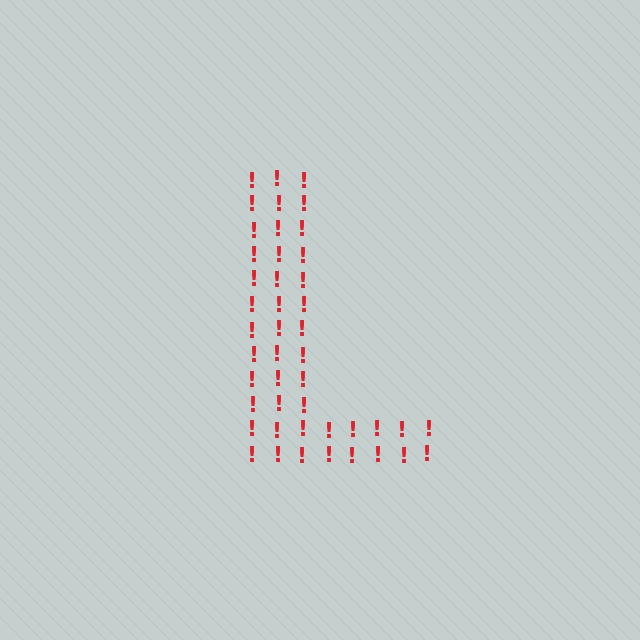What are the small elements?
The small elements are exclamation marks.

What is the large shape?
The large shape is the letter L.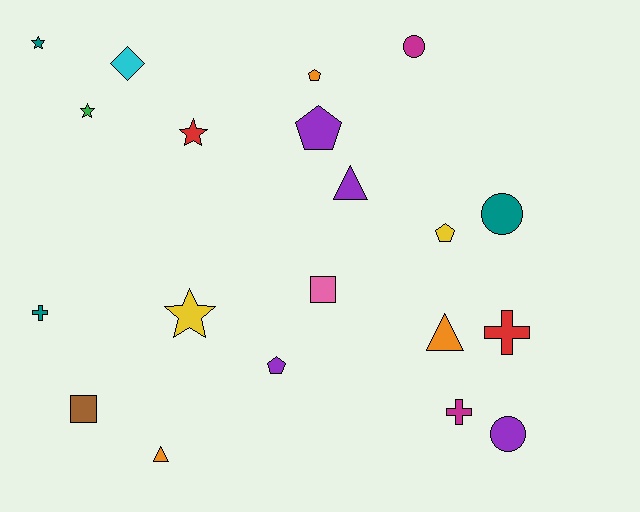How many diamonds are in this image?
There is 1 diamond.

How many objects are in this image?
There are 20 objects.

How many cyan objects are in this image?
There is 1 cyan object.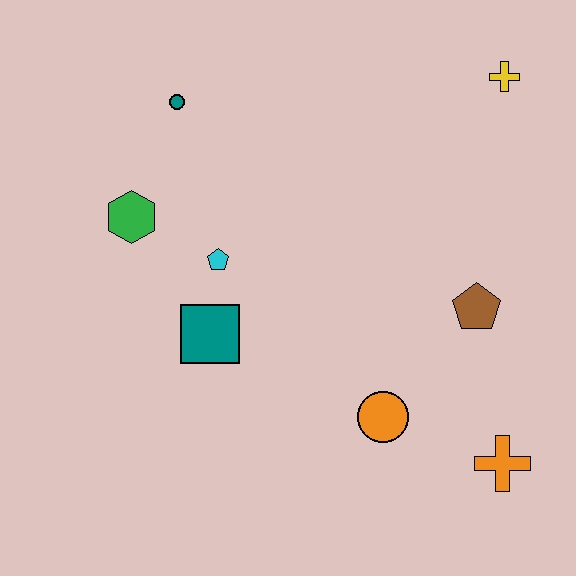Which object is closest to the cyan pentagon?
The teal square is closest to the cyan pentagon.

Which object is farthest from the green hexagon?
The orange cross is farthest from the green hexagon.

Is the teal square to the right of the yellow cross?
No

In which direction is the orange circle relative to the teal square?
The orange circle is to the right of the teal square.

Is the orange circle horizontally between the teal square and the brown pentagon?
Yes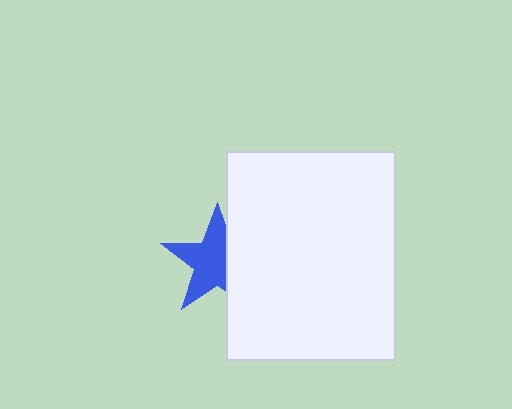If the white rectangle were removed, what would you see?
You would see the complete blue star.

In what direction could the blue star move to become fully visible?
The blue star could move left. That would shift it out from behind the white rectangle entirely.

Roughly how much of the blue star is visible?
Most of it is visible (roughly 65%).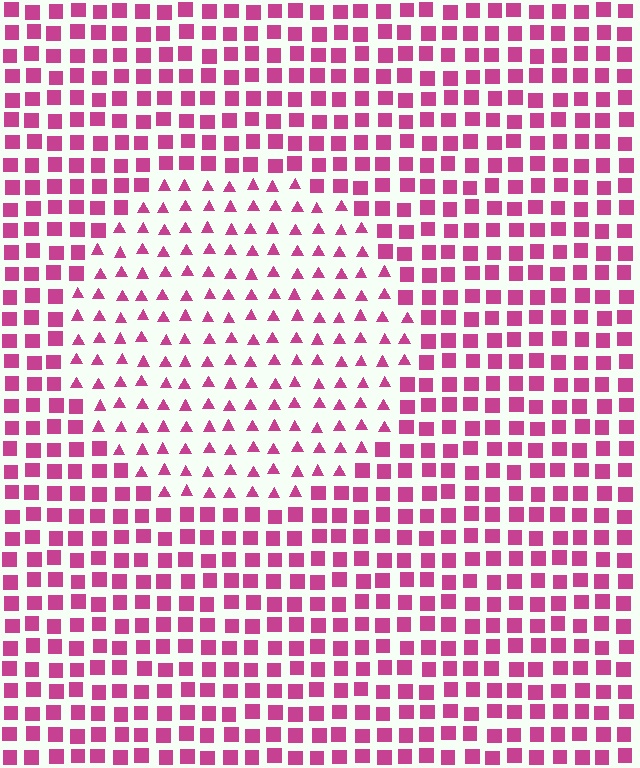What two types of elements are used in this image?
The image uses triangles inside the circle region and squares outside it.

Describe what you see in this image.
The image is filled with small magenta elements arranged in a uniform grid. A circle-shaped region contains triangles, while the surrounding area contains squares. The boundary is defined purely by the change in element shape.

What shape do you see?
I see a circle.